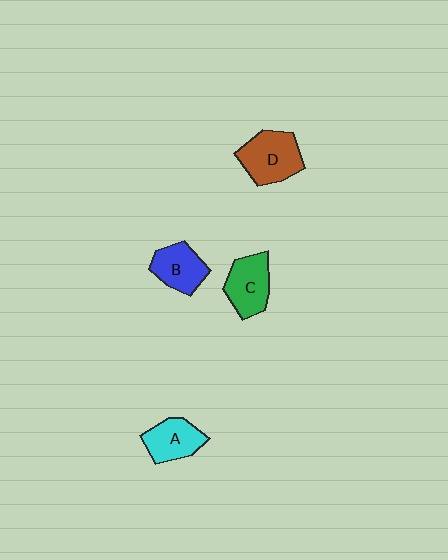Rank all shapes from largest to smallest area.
From largest to smallest: D (brown), C (green), A (cyan), B (blue).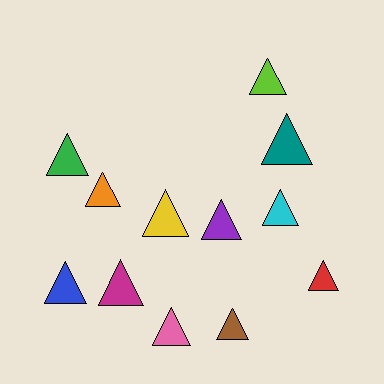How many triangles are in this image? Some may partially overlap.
There are 12 triangles.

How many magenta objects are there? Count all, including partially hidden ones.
There is 1 magenta object.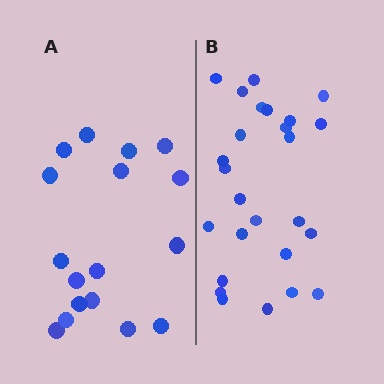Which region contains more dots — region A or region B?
Region B (the right region) has more dots.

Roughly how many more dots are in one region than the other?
Region B has roughly 8 or so more dots than region A.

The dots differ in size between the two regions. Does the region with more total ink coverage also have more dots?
No. Region A has more total ink coverage because its dots are larger, but region B actually contains more individual dots. Total area can be misleading — the number of items is what matters here.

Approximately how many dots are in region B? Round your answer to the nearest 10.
About 30 dots. (The exact count is 26, which rounds to 30.)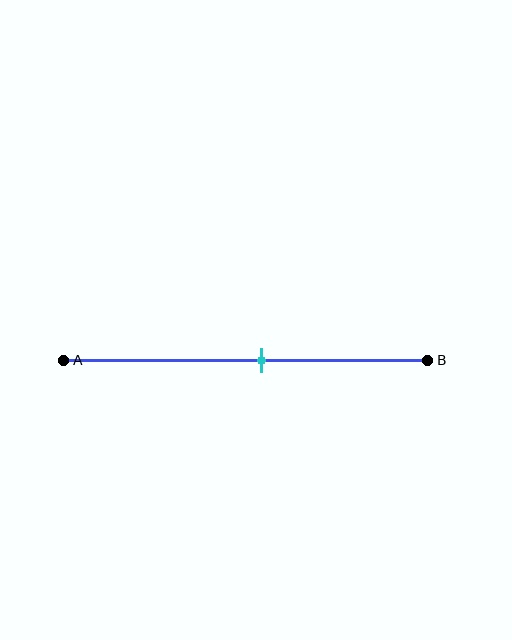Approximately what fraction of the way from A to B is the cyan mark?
The cyan mark is approximately 55% of the way from A to B.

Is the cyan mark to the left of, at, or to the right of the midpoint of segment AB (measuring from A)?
The cyan mark is to the right of the midpoint of segment AB.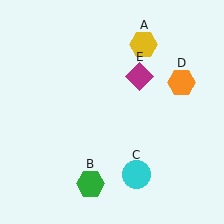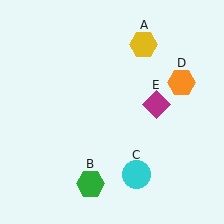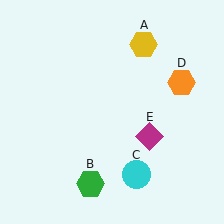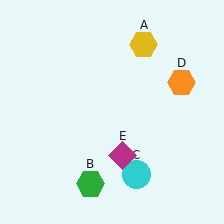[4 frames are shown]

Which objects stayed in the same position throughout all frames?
Yellow hexagon (object A) and green hexagon (object B) and cyan circle (object C) and orange hexagon (object D) remained stationary.